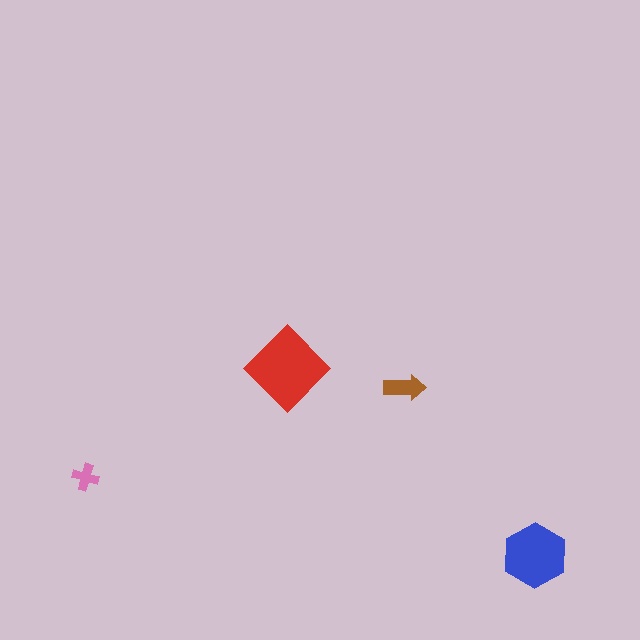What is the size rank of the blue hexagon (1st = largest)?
2nd.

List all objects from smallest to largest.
The pink cross, the brown arrow, the blue hexagon, the red diamond.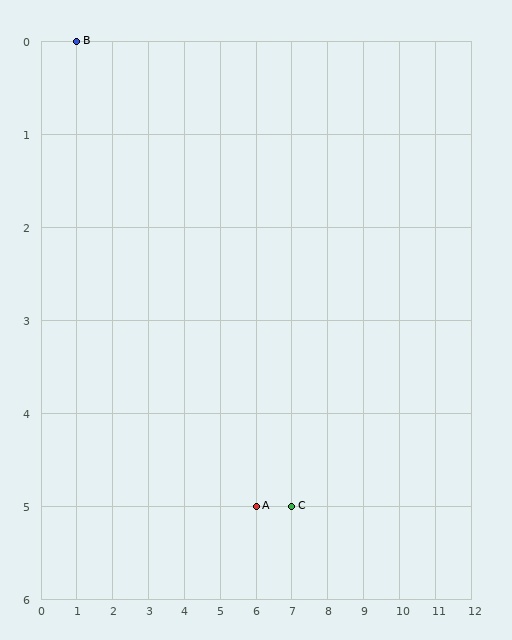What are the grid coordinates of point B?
Point B is at grid coordinates (1, 0).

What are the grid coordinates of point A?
Point A is at grid coordinates (6, 5).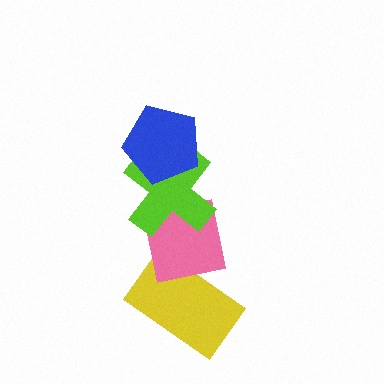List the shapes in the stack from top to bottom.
From top to bottom: the blue pentagon, the lime cross, the pink square, the yellow rectangle.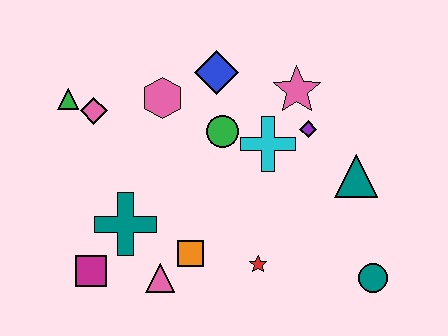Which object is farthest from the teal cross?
The teal circle is farthest from the teal cross.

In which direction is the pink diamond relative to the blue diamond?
The pink diamond is to the left of the blue diamond.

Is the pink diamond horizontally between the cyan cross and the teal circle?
No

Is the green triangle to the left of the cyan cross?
Yes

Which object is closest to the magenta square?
The teal cross is closest to the magenta square.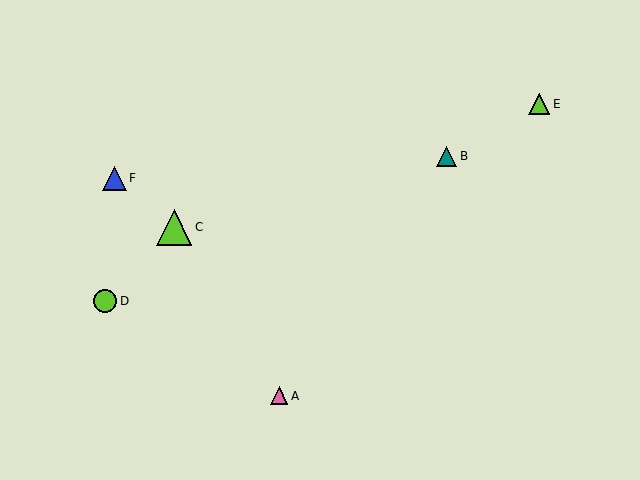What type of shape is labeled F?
Shape F is a blue triangle.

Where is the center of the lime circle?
The center of the lime circle is at (105, 301).